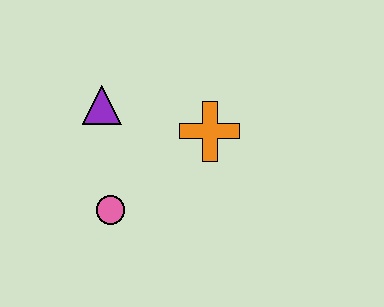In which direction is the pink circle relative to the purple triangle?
The pink circle is below the purple triangle.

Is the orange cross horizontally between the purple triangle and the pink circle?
No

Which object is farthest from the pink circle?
The orange cross is farthest from the pink circle.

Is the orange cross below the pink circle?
No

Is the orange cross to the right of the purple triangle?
Yes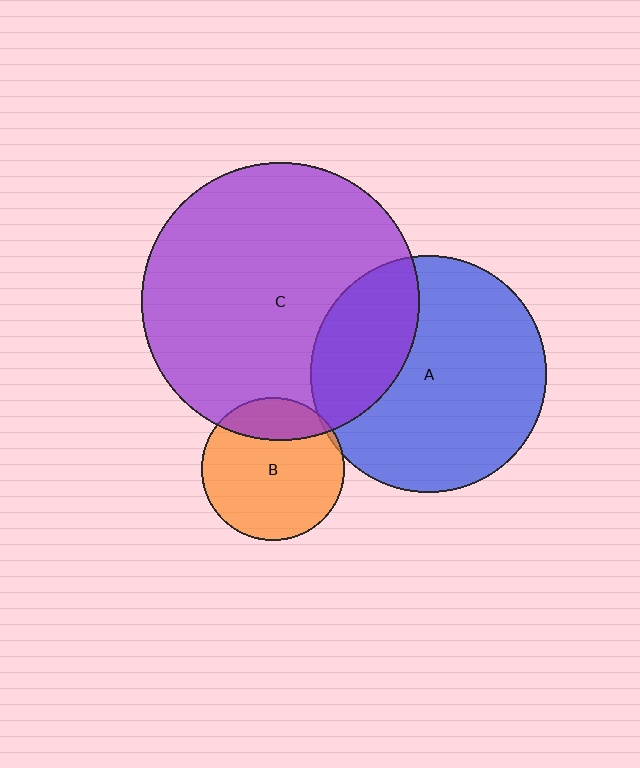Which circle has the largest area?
Circle C (purple).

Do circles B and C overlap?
Yes.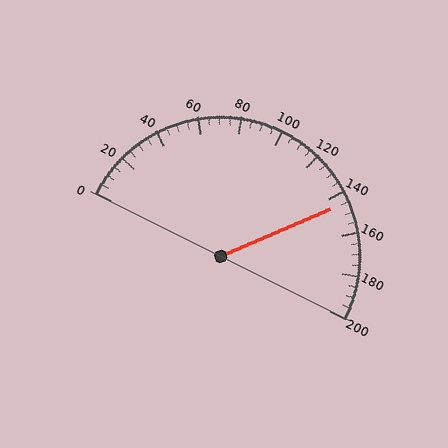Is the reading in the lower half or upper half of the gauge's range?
The reading is in the upper half of the range (0 to 200).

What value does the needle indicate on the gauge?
The needle indicates approximately 145.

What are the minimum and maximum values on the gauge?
The gauge ranges from 0 to 200.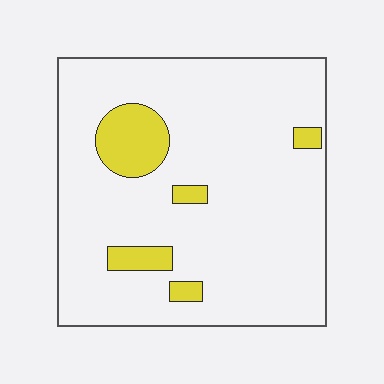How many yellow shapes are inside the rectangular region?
5.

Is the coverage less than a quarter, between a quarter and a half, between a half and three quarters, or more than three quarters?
Less than a quarter.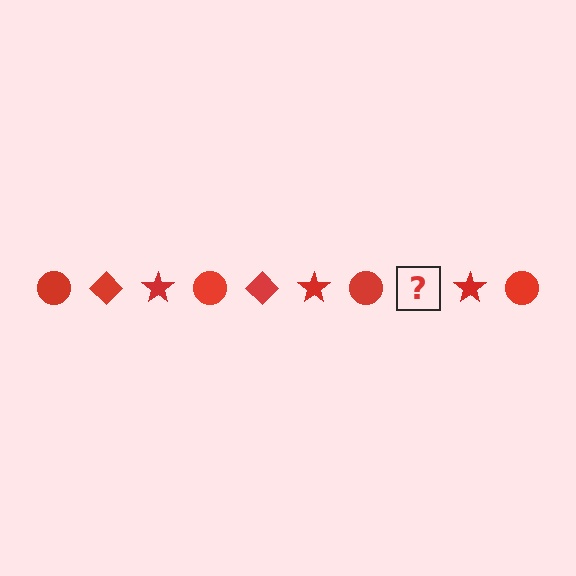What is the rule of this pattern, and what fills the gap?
The rule is that the pattern cycles through circle, diamond, star shapes in red. The gap should be filled with a red diamond.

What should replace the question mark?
The question mark should be replaced with a red diamond.